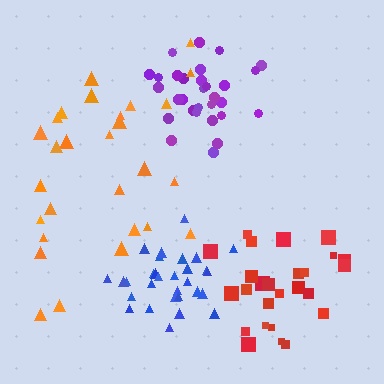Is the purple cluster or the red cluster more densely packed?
Purple.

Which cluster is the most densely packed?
Blue.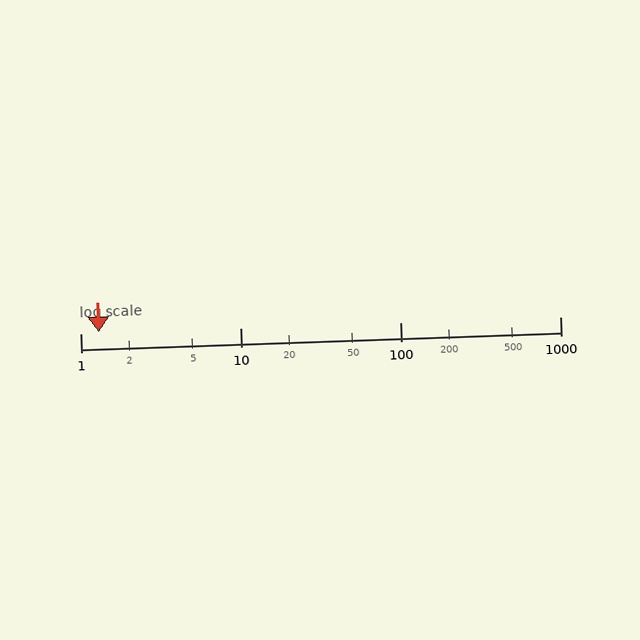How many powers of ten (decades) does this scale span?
The scale spans 3 decades, from 1 to 1000.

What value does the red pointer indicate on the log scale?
The pointer indicates approximately 1.3.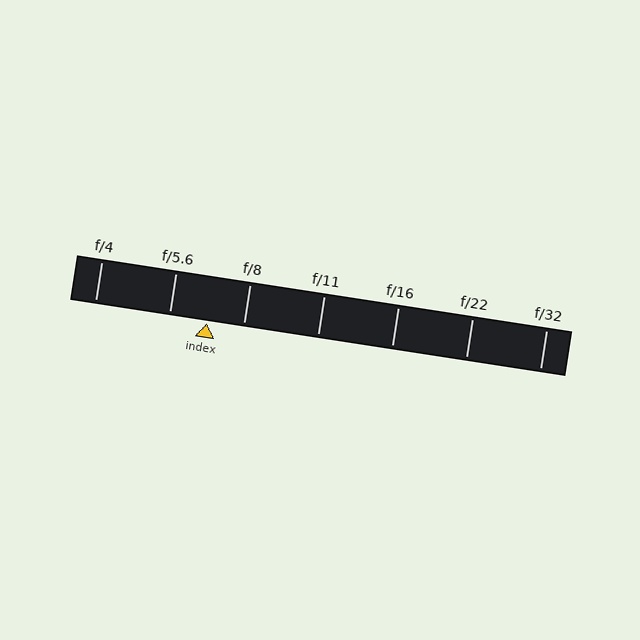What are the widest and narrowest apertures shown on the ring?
The widest aperture shown is f/4 and the narrowest is f/32.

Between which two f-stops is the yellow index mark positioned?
The index mark is between f/5.6 and f/8.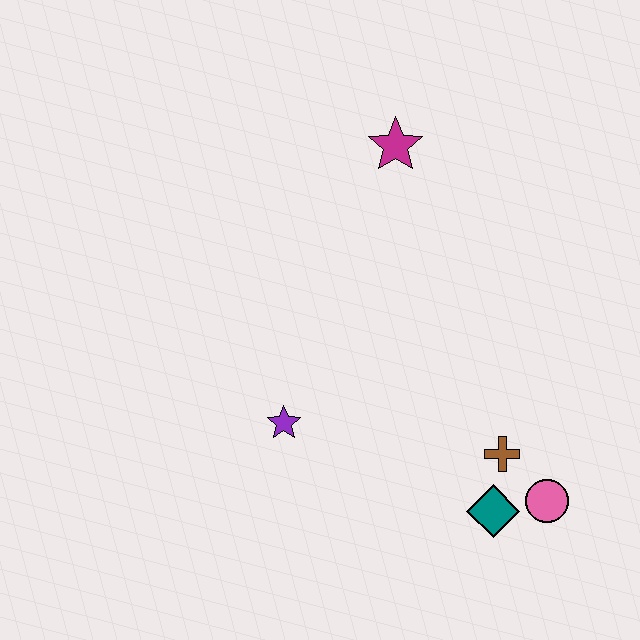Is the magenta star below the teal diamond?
No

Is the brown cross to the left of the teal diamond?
No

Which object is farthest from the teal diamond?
The magenta star is farthest from the teal diamond.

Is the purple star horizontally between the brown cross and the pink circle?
No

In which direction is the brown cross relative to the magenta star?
The brown cross is below the magenta star.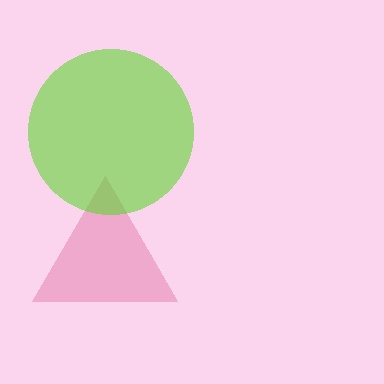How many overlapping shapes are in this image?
There are 2 overlapping shapes in the image.